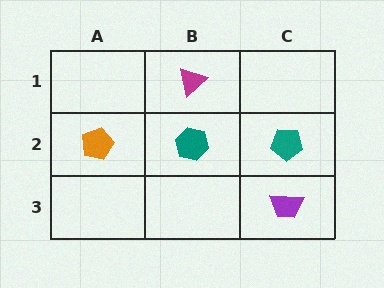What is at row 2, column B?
A teal hexagon.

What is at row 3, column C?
A purple trapezoid.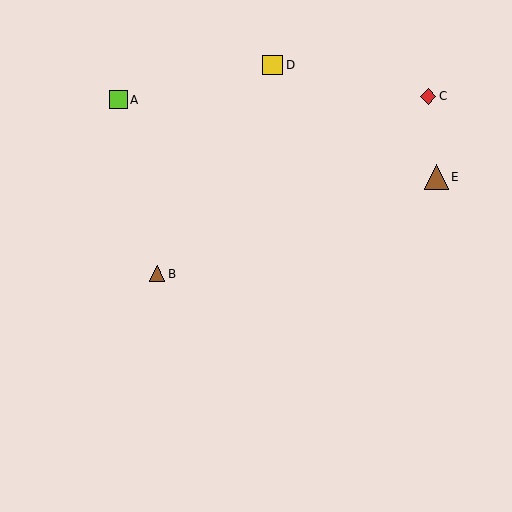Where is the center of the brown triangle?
The center of the brown triangle is at (436, 177).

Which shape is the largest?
The brown triangle (labeled E) is the largest.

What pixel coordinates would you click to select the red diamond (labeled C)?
Click at (428, 96) to select the red diamond C.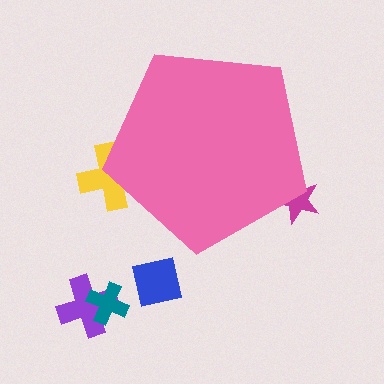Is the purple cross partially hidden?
No, the purple cross is fully visible.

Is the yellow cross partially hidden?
Yes, the yellow cross is partially hidden behind the pink pentagon.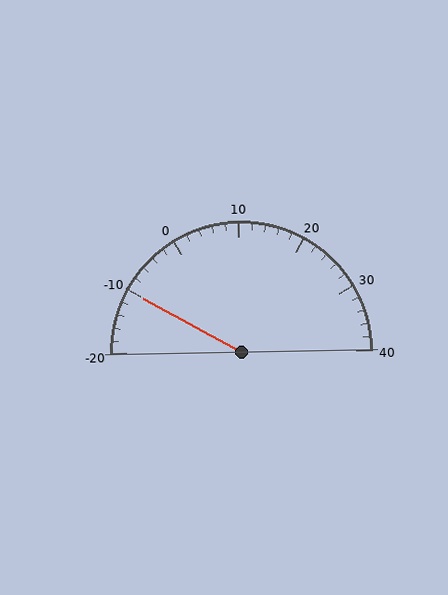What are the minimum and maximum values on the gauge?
The gauge ranges from -20 to 40.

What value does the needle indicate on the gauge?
The needle indicates approximately -10.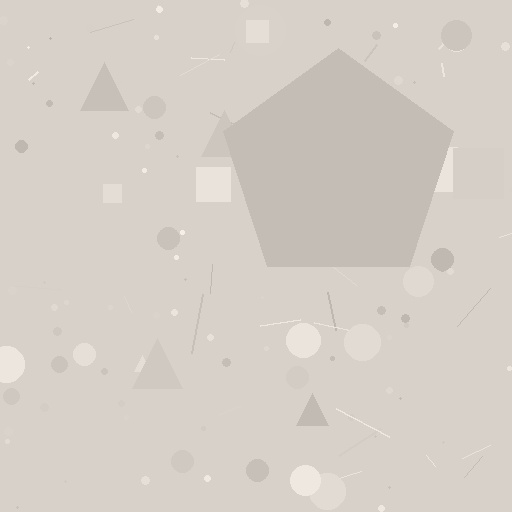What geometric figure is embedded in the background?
A pentagon is embedded in the background.